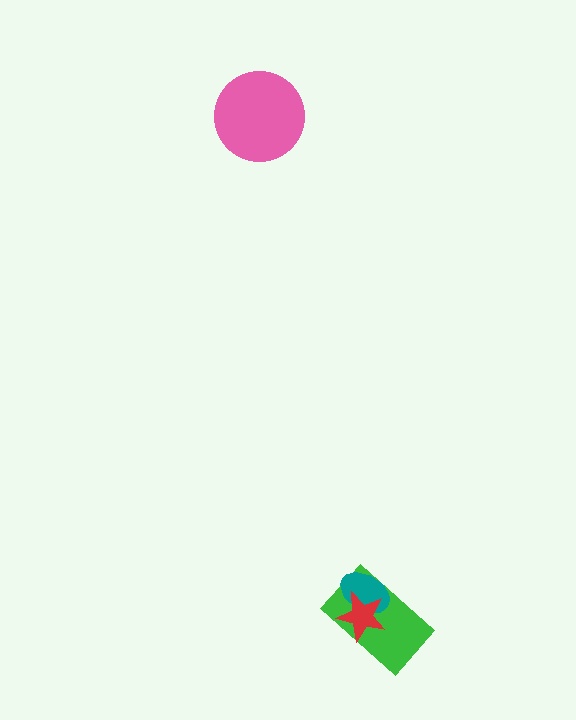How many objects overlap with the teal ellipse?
2 objects overlap with the teal ellipse.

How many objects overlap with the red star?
2 objects overlap with the red star.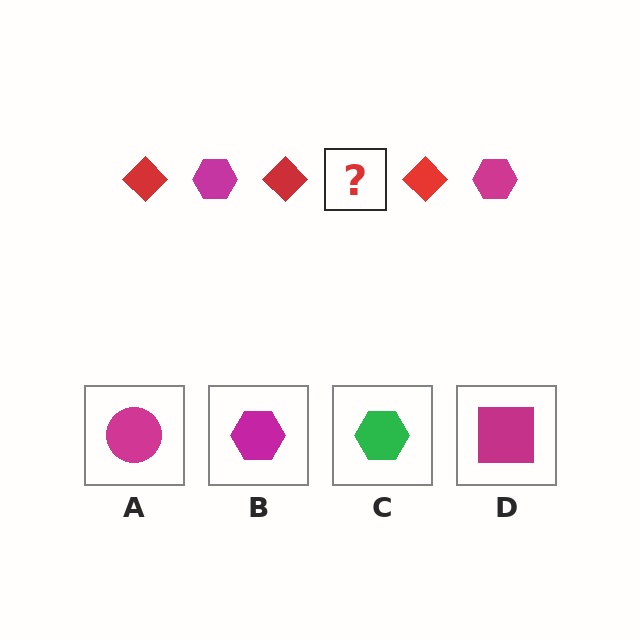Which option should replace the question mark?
Option B.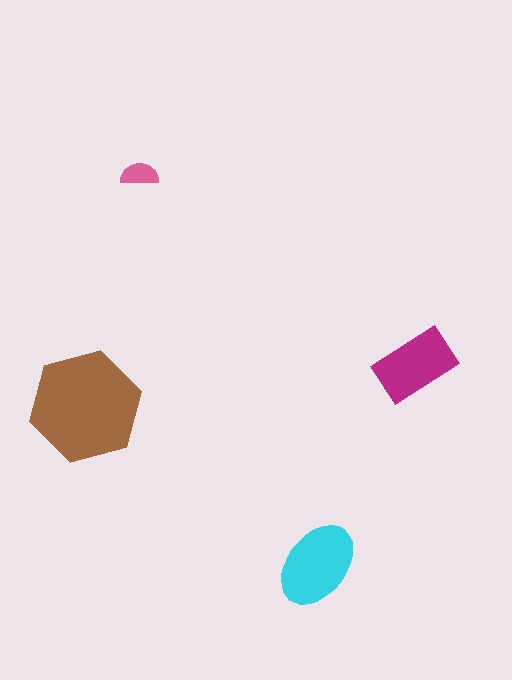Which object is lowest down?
The cyan ellipse is bottommost.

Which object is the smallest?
The pink semicircle.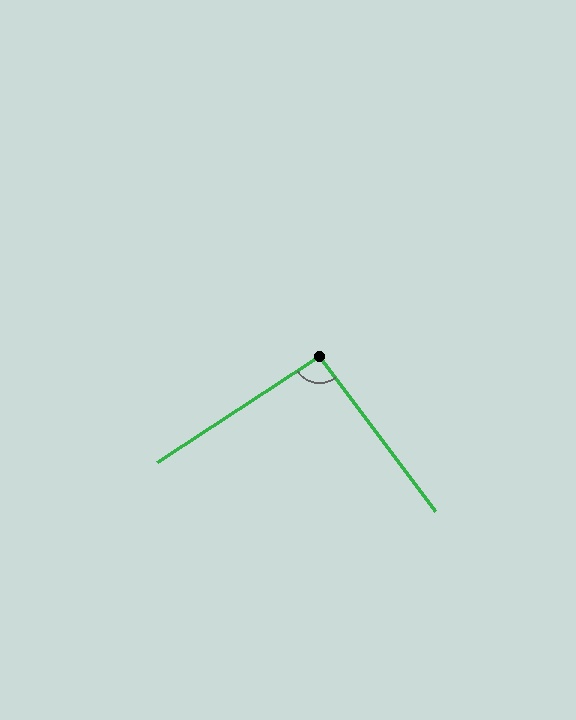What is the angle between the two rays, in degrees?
Approximately 94 degrees.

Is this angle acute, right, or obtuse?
It is approximately a right angle.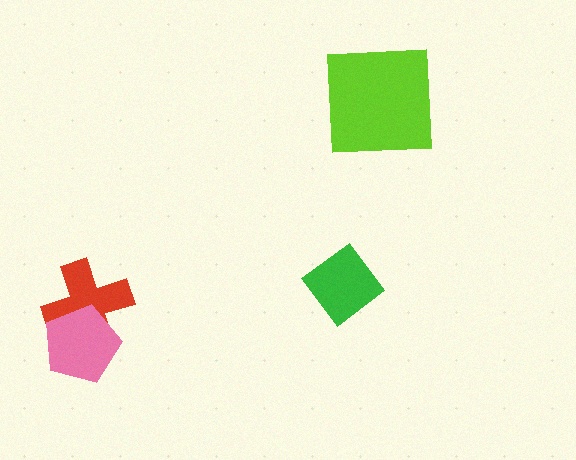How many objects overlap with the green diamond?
0 objects overlap with the green diamond.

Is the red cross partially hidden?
Yes, it is partially covered by another shape.